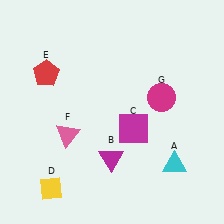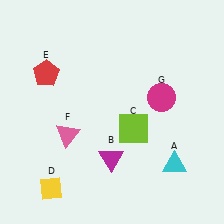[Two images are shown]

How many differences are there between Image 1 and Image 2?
There is 1 difference between the two images.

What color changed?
The square (C) changed from magenta in Image 1 to lime in Image 2.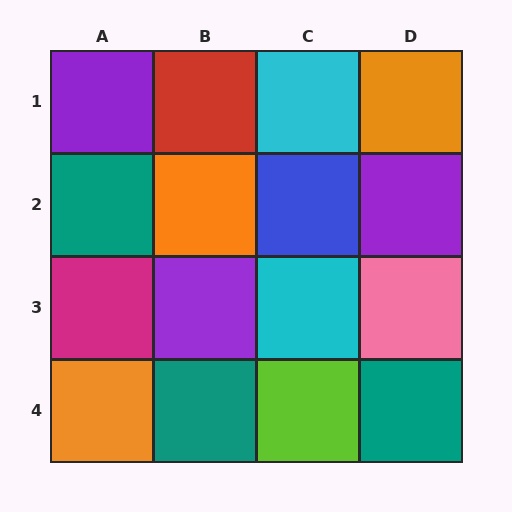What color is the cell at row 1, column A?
Purple.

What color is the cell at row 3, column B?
Purple.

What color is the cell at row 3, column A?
Magenta.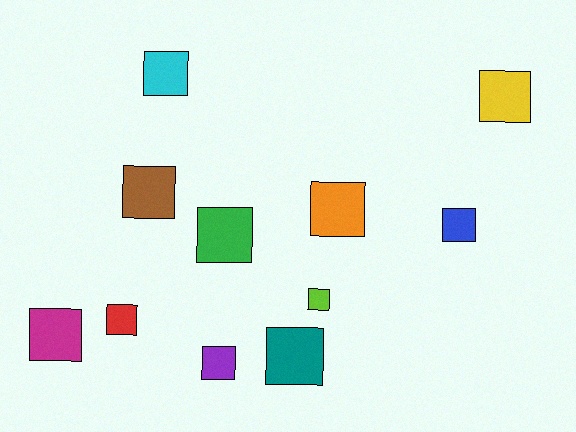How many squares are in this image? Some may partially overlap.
There are 11 squares.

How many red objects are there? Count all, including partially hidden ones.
There is 1 red object.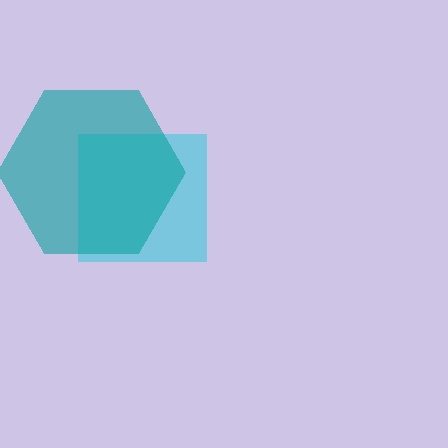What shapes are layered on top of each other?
The layered shapes are: a cyan square, a teal hexagon.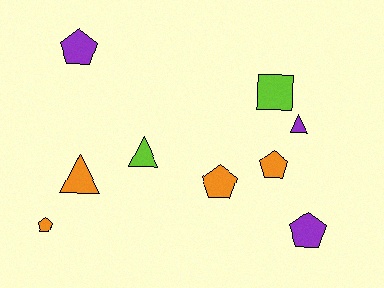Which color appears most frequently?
Orange, with 4 objects.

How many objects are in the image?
There are 9 objects.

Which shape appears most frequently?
Pentagon, with 5 objects.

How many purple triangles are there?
There is 1 purple triangle.